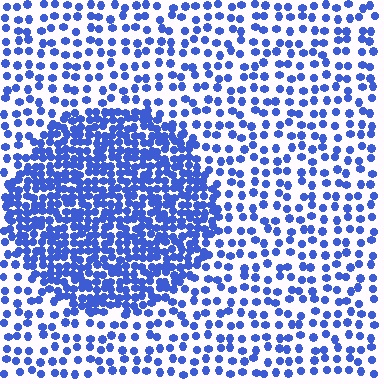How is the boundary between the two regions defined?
The boundary is defined by a change in element density (approximately 2.3x ratio). All elements are the same color, size, and shape.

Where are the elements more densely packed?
The elements are more densely packed inside the circle boundary.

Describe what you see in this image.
The image contains small blue elements arranged at two different densities. A circle-shaped region is visible where the elements are more densely packed than the surrounding area.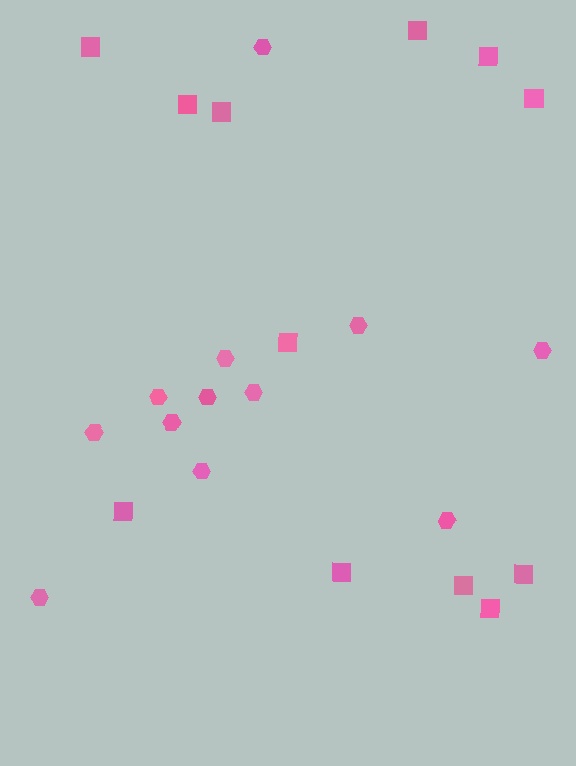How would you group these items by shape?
There are 2 groups: one group of hexagons (12) and one group of squares (12).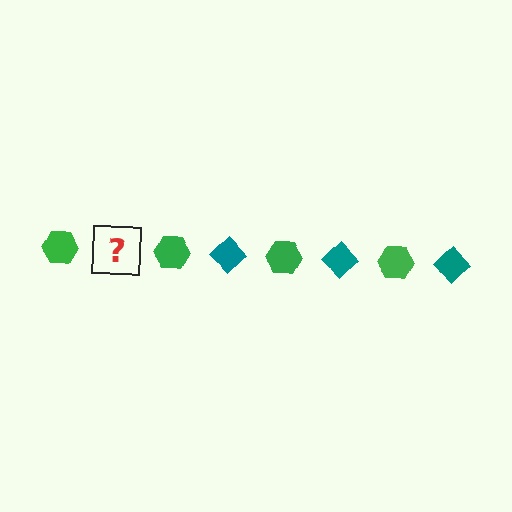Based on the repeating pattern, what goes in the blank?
The blank should be a teal diamond.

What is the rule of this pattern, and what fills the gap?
The rule is that the pattern alternates between green hexagon and teal diamond. The gap should be filled with a teal diamond.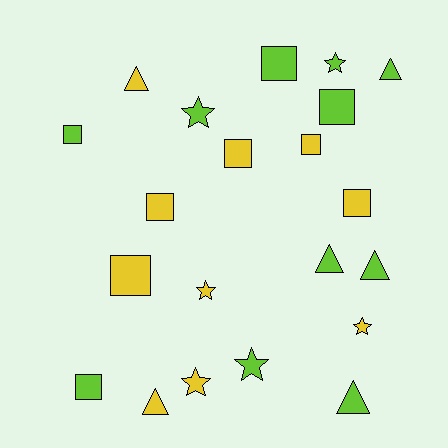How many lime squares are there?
There are 4 lime squares.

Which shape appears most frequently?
Square, with 9 objects.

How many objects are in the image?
There are 21 objects.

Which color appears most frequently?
Lime, with 11 objects.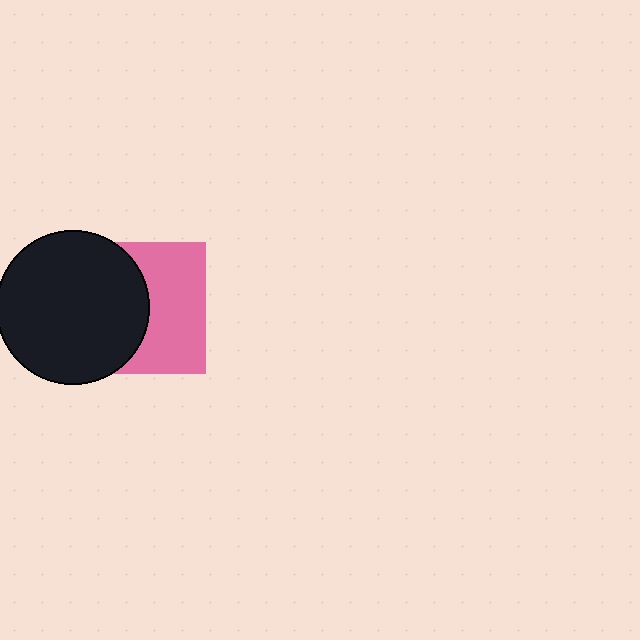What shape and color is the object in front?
The object in front is a black circle.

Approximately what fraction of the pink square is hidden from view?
Roughly 50% of the pink square is hidden behind the black circle.